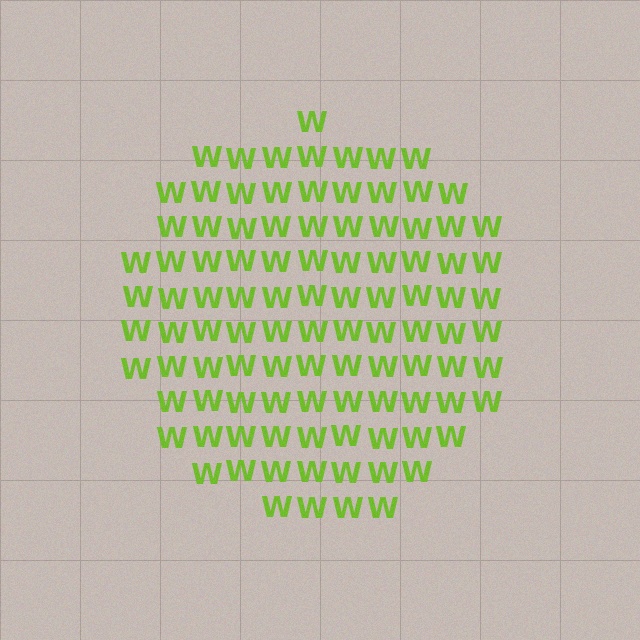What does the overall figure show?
The overall figure shows a circle.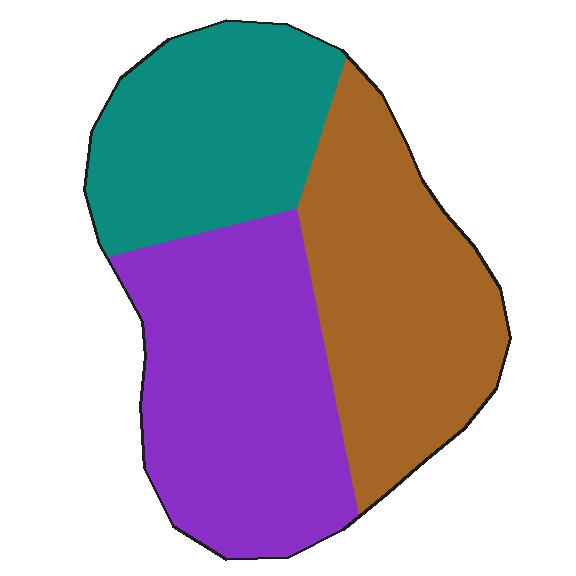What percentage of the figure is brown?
Brown takes up about one third (1/3) of the figure.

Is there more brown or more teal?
Brown.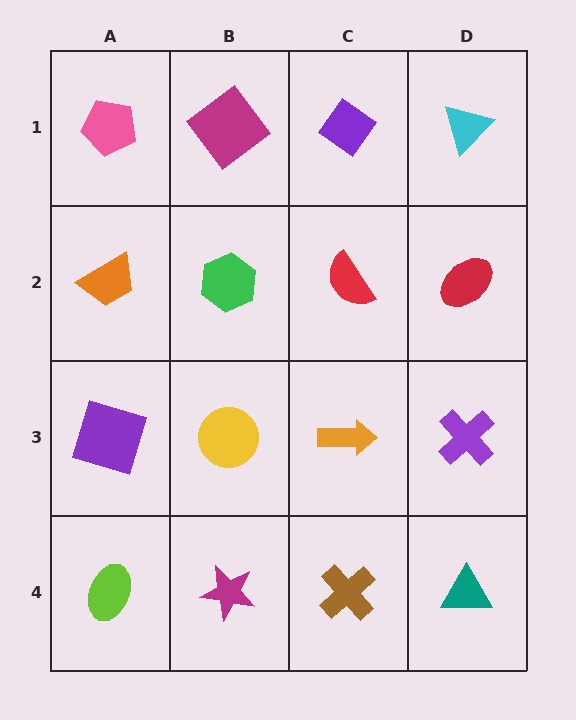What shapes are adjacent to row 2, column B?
A magenta diamond (row 1, column B), a yellow circle (row 3, column B), an orange trapezoid (row 2, column A), a red semicircle (row 2, column C).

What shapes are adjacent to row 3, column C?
A red semicircle (row 2, column C), a brown cross (row 4, column C), a yellow circle (row 3, column B), a purple cross (row 3, column D).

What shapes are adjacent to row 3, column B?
A green hexagon (row 2, column B), a magenta star (row 4, column B), a purple square (row 3, column A), an orange arrow (row 3, column C).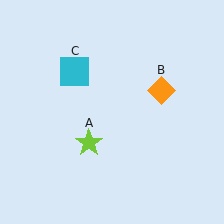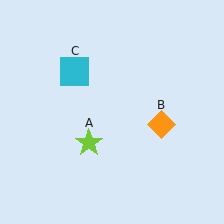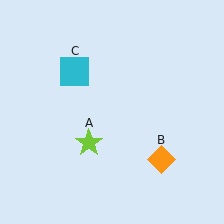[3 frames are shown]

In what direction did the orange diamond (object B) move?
The orange diamond (object B) moved down.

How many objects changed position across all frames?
1 object changed position: orange diamond (object B).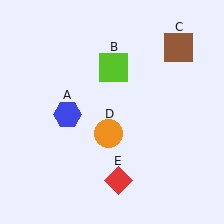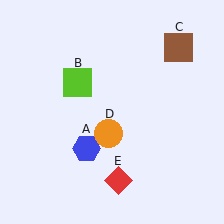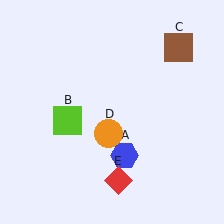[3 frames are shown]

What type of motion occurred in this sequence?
The blue hexagon (object A), lime square (object B) rotated counterclockwise around the center of the scene.